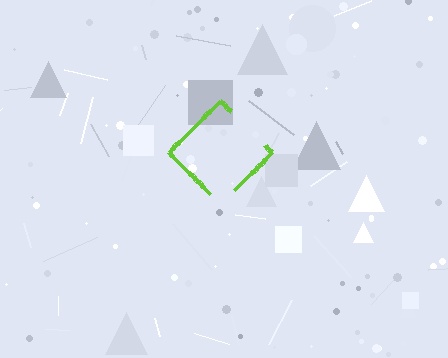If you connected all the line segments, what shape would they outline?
They would outline a diamond.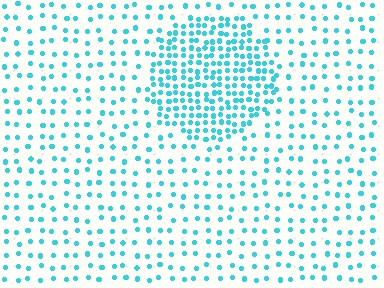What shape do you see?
I see a circle.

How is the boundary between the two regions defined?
The boundary is defined by a change in element density (approximately 2.5x ratio). All elements are the same color, size, and shape.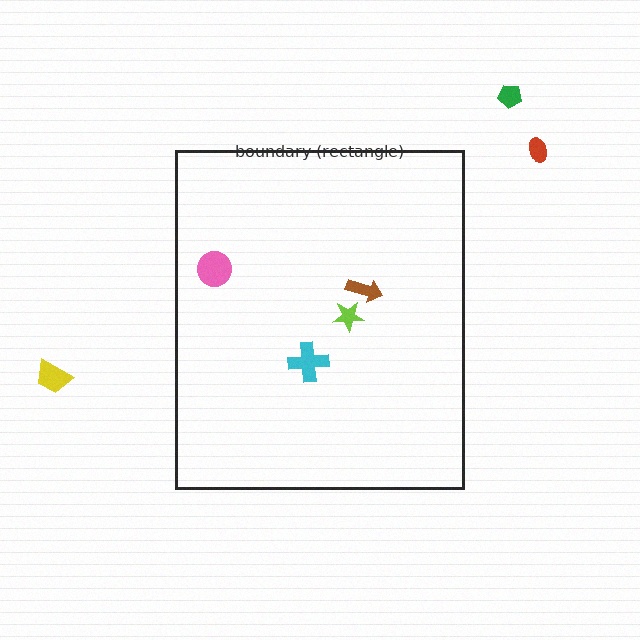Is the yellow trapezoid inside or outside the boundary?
Outside.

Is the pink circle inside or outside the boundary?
Inside.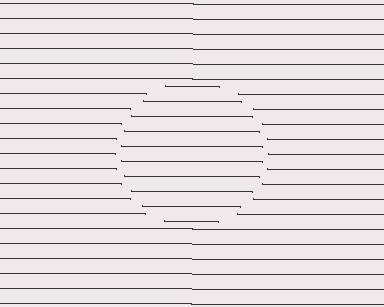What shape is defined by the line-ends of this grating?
An illusory circle. The interior of the shape contains the same grating, shifted by half a period — the contour is defined by the phase discontinuity where line-ends from the inner and outer gratings abut.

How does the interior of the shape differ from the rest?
The interior of the shape contains the same grating, shifted by half a period — the contour is defined by the phase discontinuity where line-ends from the inner and outer gratings abut.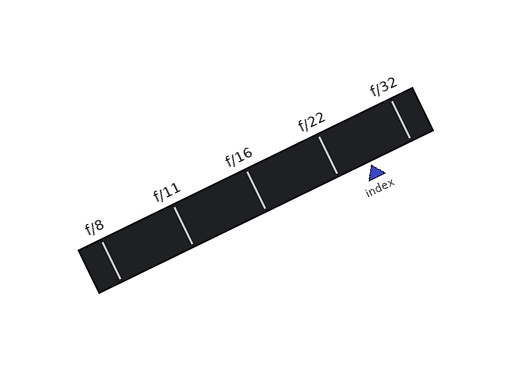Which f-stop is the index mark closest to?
The index mark is closest to f/22.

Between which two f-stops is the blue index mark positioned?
The index mark is between f/22 and f/32.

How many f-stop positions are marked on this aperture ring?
There are 5 f-stop positions marked.